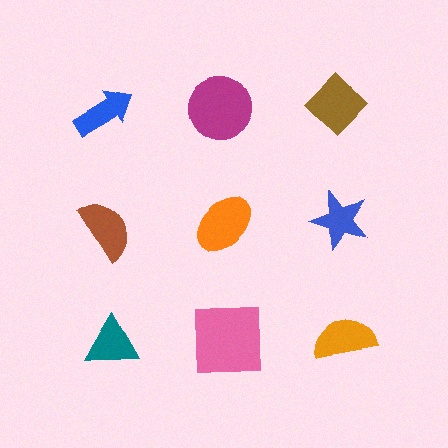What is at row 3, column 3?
An orange semicircle.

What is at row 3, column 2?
A pink square.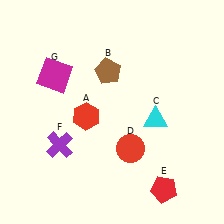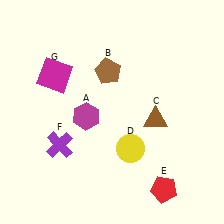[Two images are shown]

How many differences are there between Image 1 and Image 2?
There are 3 differences between the two images.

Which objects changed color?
A changed from red to magenta. C changed from cyan to brown. D changed from red to yellow.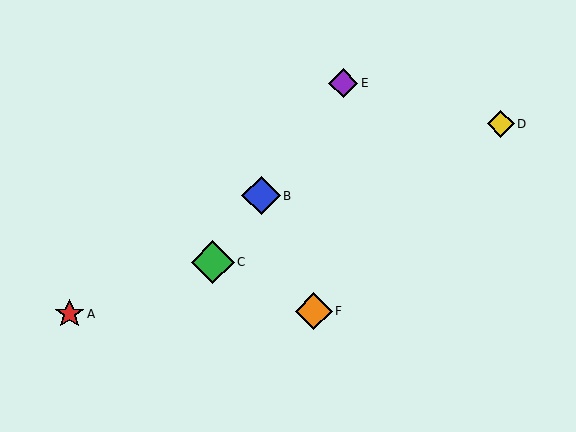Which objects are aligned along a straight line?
Objects B, C, E are aligned along a straight line.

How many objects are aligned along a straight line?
3 objects (B, C, E) are aligned along a straight line.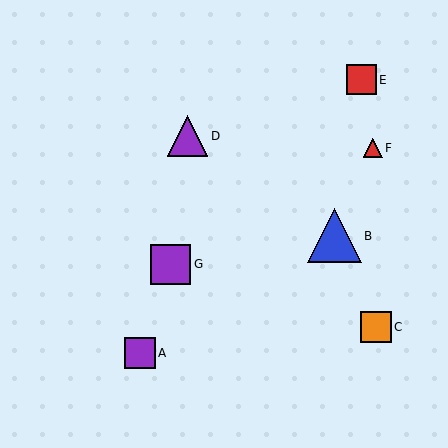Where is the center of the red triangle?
The center of the red triangle is at (373, 148).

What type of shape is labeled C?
Shape C is an orange square.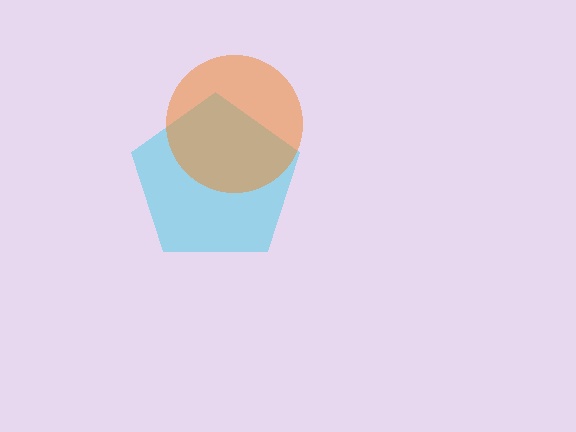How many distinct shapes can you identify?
There are 2 distinct shapes: a cyan pentagon, an orange circle.